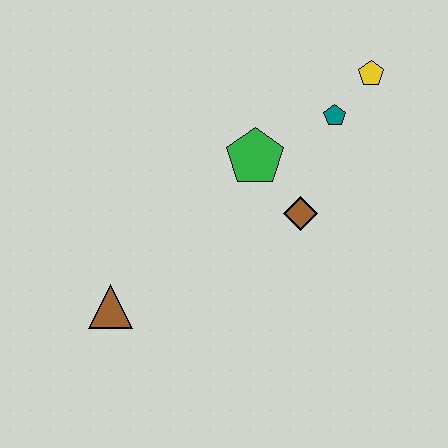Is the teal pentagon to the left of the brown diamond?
No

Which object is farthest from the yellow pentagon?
The brown triangle is farthest from the yellow pentagon.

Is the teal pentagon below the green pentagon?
No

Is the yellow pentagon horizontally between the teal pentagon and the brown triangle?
No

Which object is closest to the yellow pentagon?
The teal pentagon is closest to the yellow pentagon.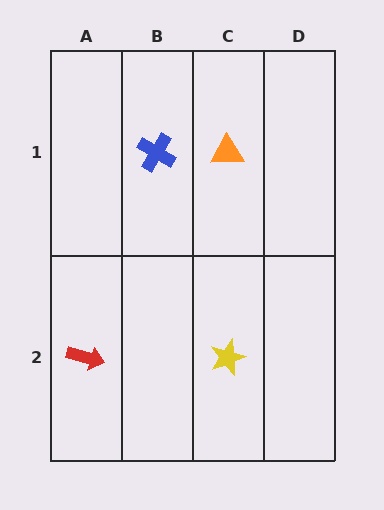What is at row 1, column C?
An orange triangle.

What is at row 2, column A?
A red arrow.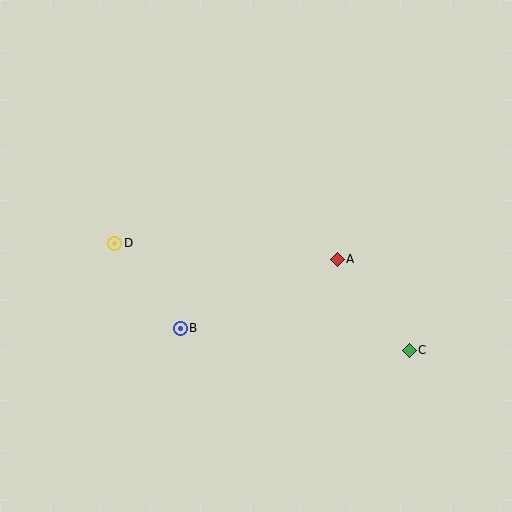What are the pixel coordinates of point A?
Point A is at (337, 259).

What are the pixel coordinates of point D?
Point D is at (115, 243).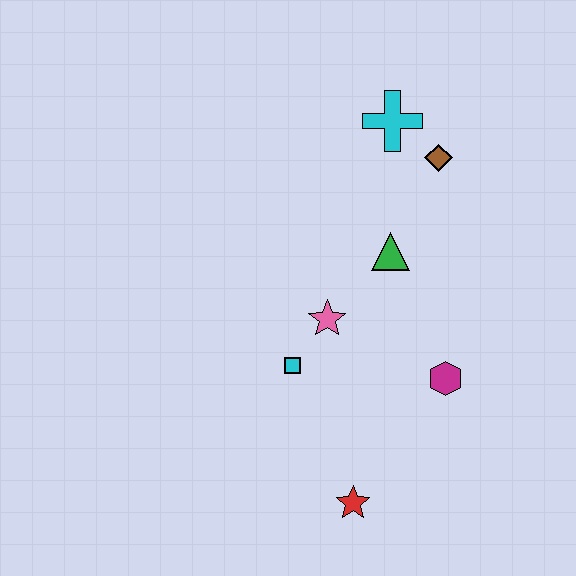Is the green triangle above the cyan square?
Yes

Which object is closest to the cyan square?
The pink star is closest to the cyan square.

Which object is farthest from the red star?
The cyan cross is farthest from the red star.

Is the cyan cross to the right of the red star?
Yes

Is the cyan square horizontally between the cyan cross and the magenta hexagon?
No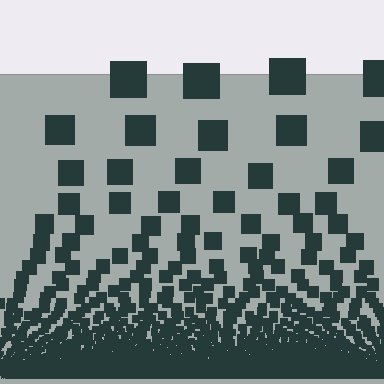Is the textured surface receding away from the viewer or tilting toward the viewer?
The surface appears to tilt toward the viewer. Texture elements get larger and sparser toward the top.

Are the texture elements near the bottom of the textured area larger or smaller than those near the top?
Smaller. The gradient is inverted — elements near the bottom are smaller and denser.